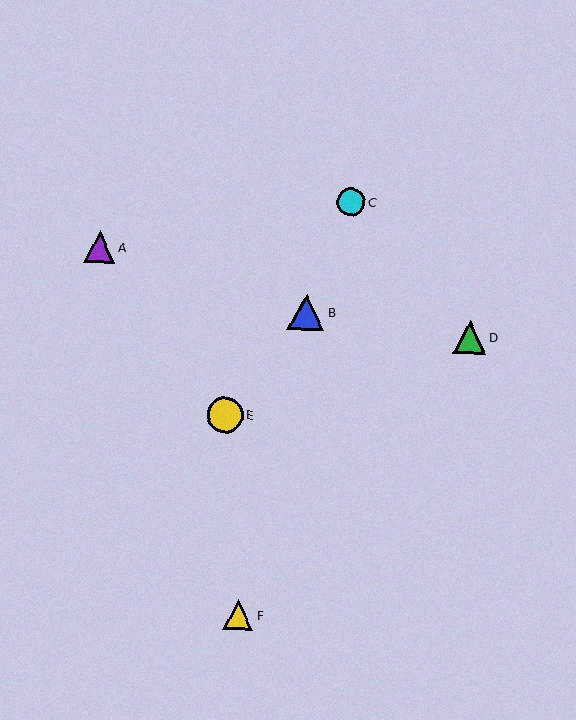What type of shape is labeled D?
Shape D is a green triangle.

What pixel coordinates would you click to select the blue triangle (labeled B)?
Click at (306, 312) to select the blue triangle B.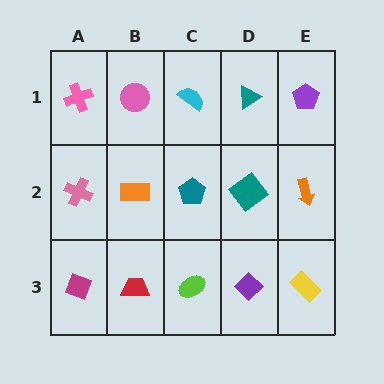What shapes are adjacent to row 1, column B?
An orange rectangle (row 2, column B), a pink cross (row 1, column A), a cyan semicircle (row 1, column C).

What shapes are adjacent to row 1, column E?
An orange arrow (row 2, column E), a teal triangle (row 1, column D).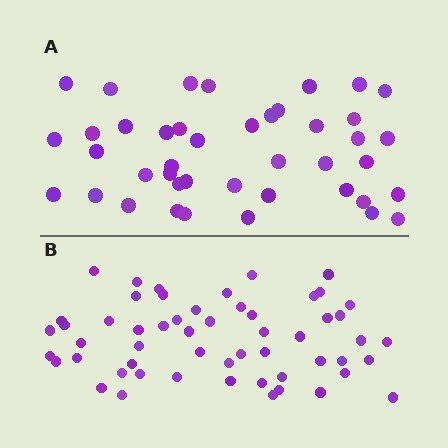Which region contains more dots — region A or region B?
Region B (the bottom region) has more dots.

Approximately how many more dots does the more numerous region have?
Region B has approximately 15 more dots than region A.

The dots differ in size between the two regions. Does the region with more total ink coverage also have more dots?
No. Region A has more total ink coverage because its dots are larger, but region B actually contains more individual dots. Total area can be misleading — the number of items is what matters here.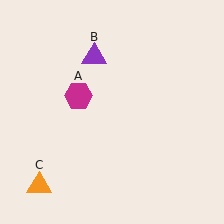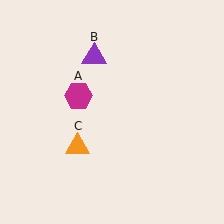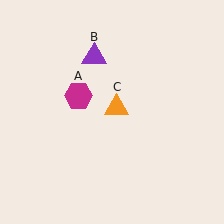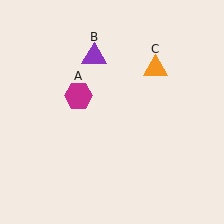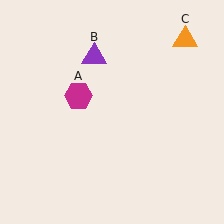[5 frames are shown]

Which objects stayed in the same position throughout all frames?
Magenta hexagon (object A) and purple triangle (object B) remained stationary.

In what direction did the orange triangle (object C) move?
The orange triangle (object C) moved up and to the right.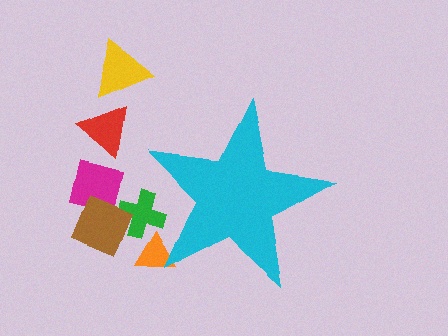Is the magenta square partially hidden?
No, the magenta square is fully visible.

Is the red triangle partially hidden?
No, the red triangle is fully visible.